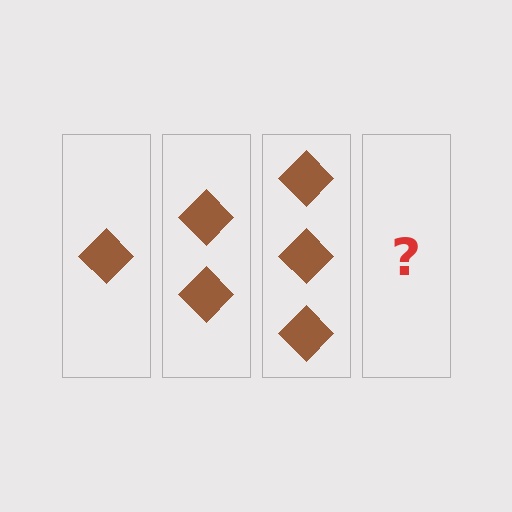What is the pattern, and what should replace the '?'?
The pattern is that each step adds one more diamond. The '?' should be 4 diamonds.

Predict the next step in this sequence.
The next step is 4 diamonds.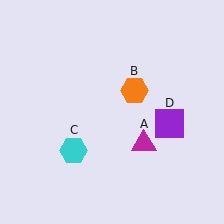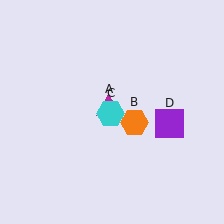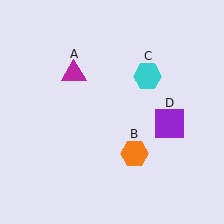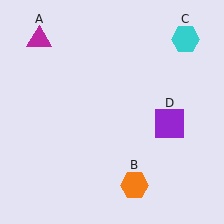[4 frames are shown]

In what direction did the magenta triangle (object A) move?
The magenta triangle (object A) moved up and to the left.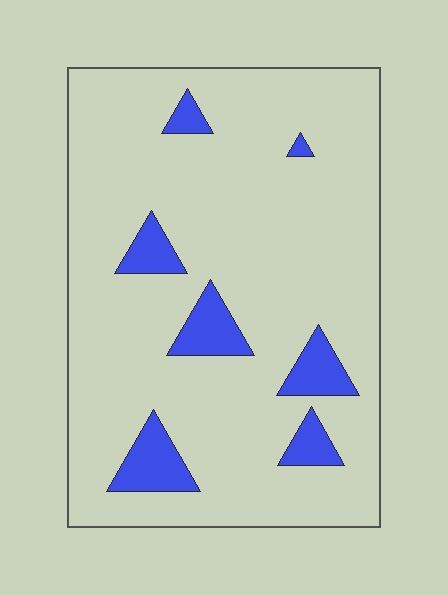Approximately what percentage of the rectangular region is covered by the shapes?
Approximately 10%.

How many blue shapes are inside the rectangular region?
7.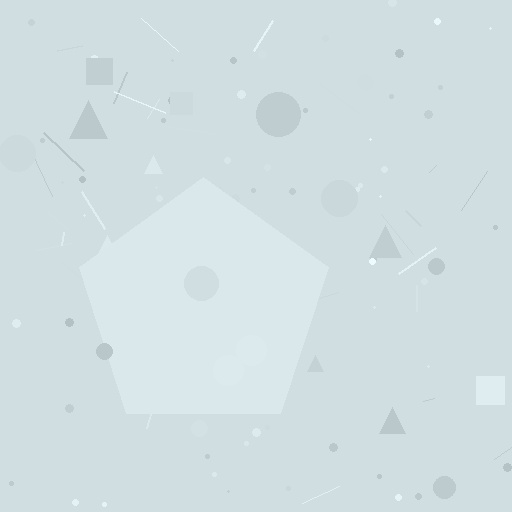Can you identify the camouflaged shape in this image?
The camouflaged shape is a pentagon.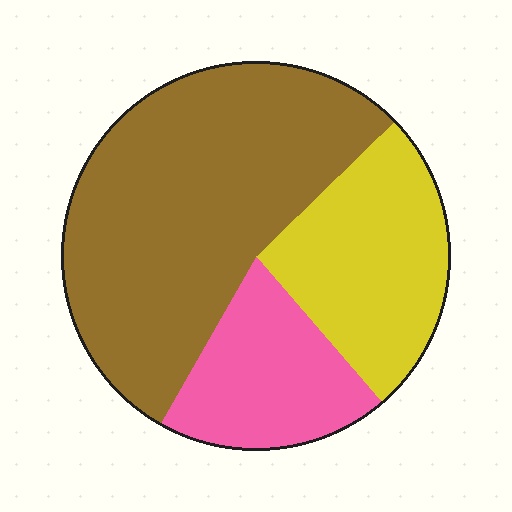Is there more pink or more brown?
Brown.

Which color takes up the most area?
Brown, at roughly 55%.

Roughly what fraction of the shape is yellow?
Yellow takes up between a quarter and a half of the shape.